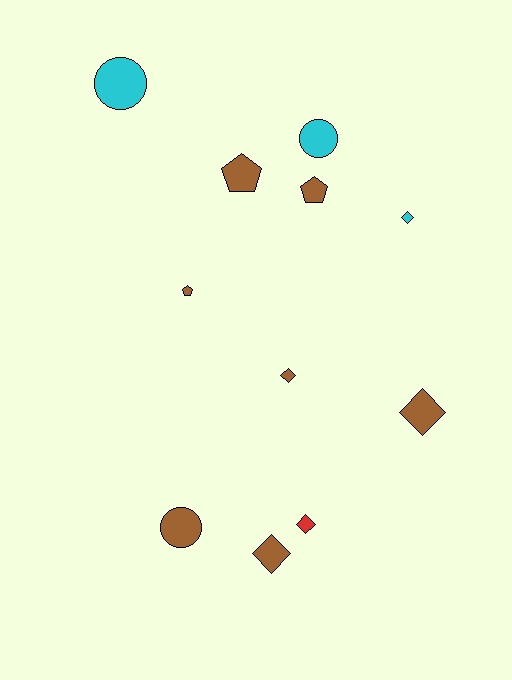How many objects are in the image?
There are 11 objects.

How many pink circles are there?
There are no pink circles.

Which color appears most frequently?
Brown, with 7 objects.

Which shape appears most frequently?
Diamond, with 5 objects.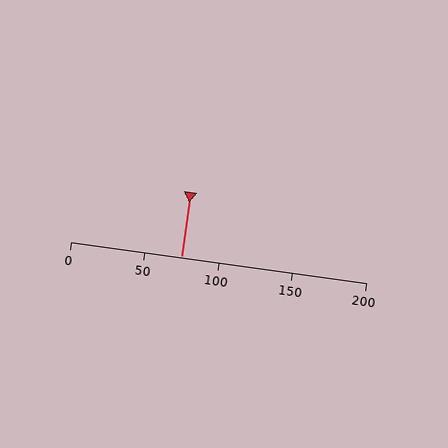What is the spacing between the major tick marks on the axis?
The major ticks are spaced 50 apart.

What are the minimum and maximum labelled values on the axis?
The axis runs from 0 to 200.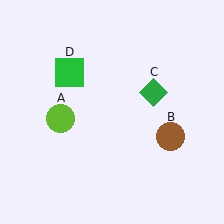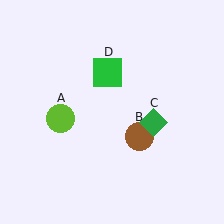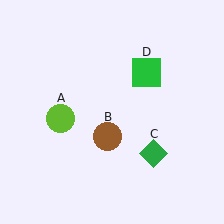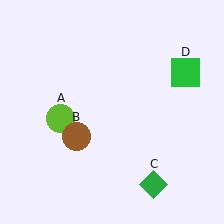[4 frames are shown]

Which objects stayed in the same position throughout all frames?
Lime circle (object A) remained stationary.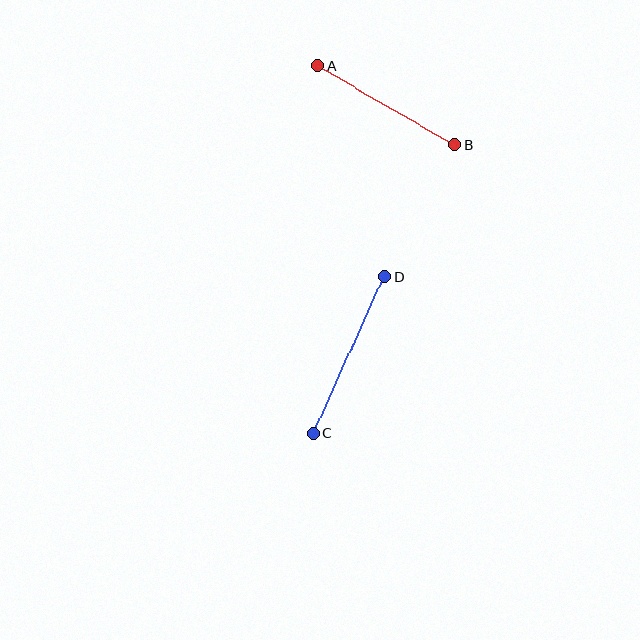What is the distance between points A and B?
The distance is approximately 158 pixels.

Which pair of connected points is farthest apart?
Points C and D are farthest apart.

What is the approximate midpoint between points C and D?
The midpoint is at approximately (349, 355) pixels.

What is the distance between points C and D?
The distance is approximately 172 pixels.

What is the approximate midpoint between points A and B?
The midpoint is at approximately (386, 105) pixels.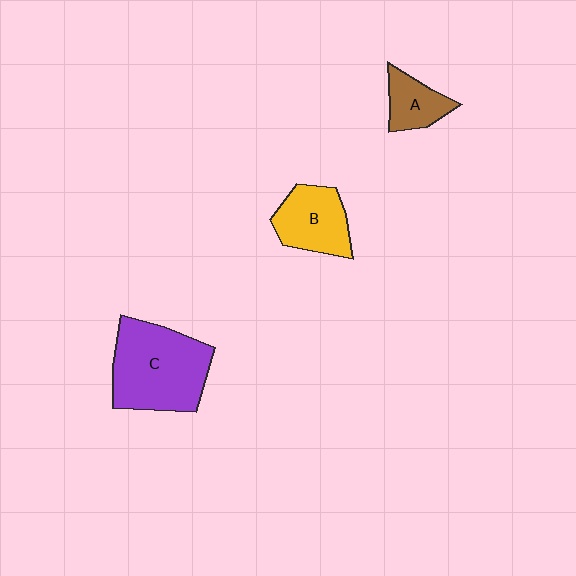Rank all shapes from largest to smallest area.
From largest to smallest: C (purple), B (yellow), A (brown).